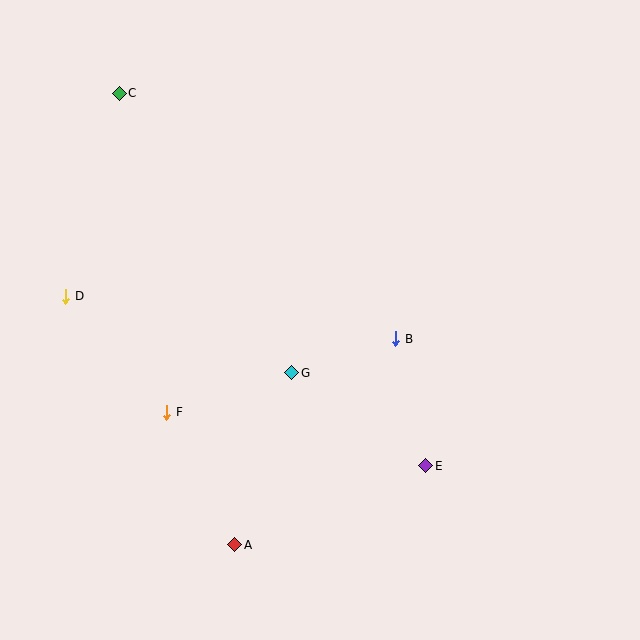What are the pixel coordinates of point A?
Point A is at (235, 545).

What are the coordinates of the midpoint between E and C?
The midpoint between E and C is at (272, 280).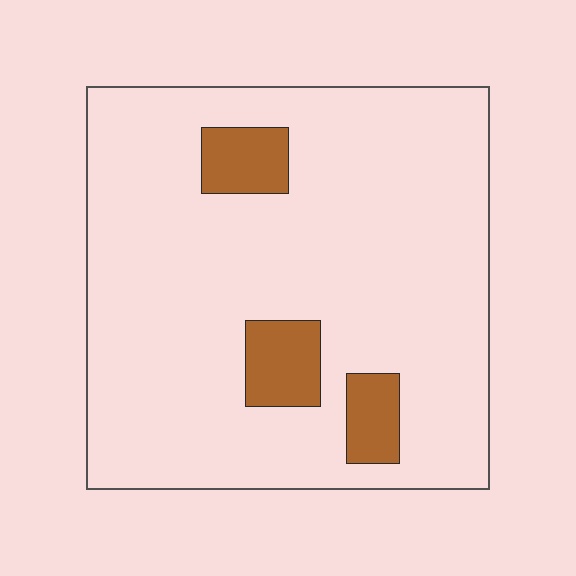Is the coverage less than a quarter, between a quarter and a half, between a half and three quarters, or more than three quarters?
Less than a quarter.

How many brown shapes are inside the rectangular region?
3.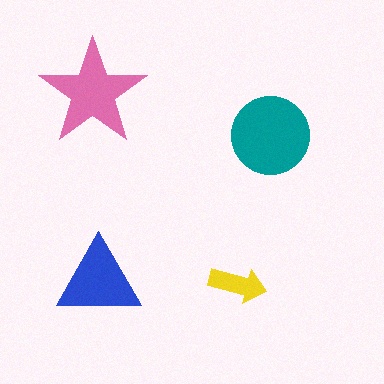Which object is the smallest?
The yellow arrow.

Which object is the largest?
The teal circle.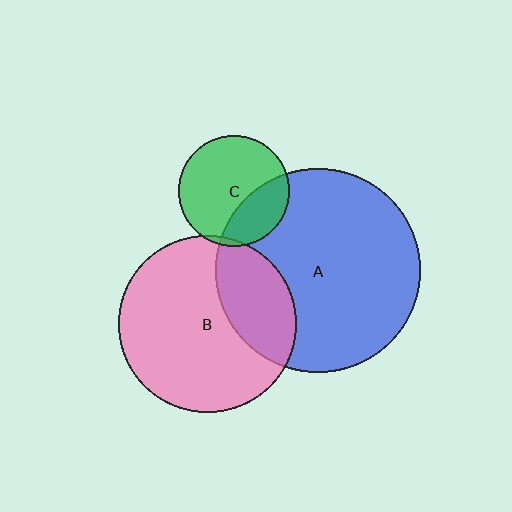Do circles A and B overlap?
Yes.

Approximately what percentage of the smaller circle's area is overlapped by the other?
Approximately 30%.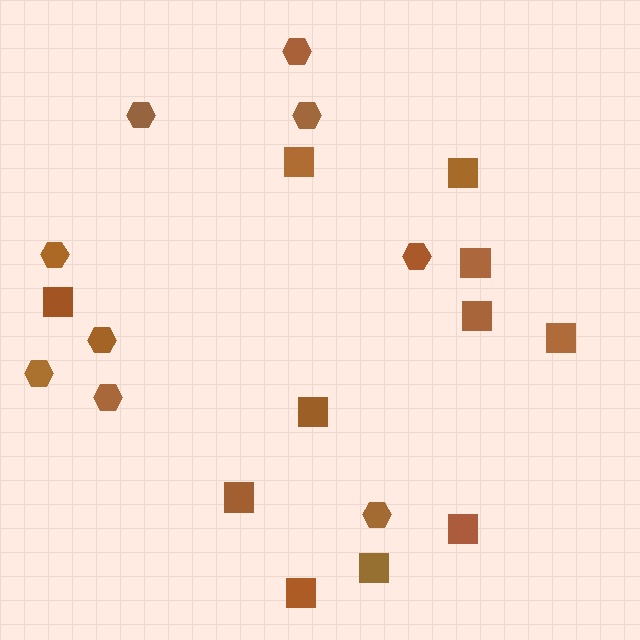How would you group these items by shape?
There are 2 groups: one group of hexagons (9) and one group of squares (11).